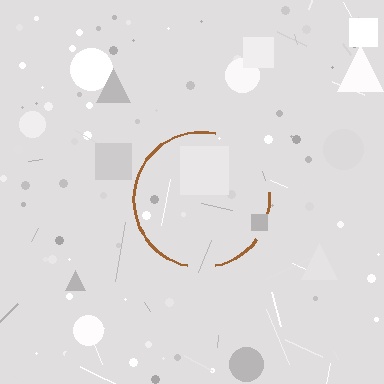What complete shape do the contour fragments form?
The contour fragments form a circle.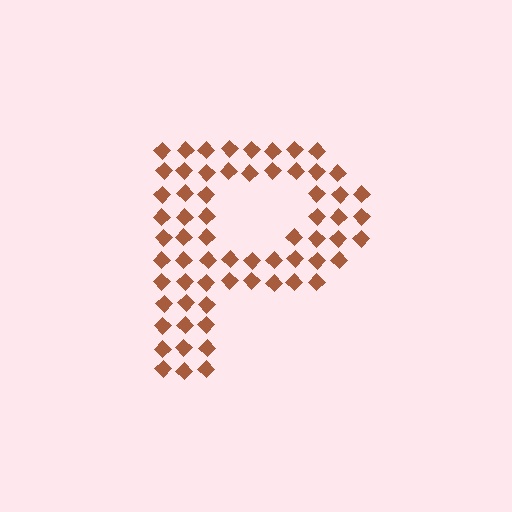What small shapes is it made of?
It is made of small diamonds.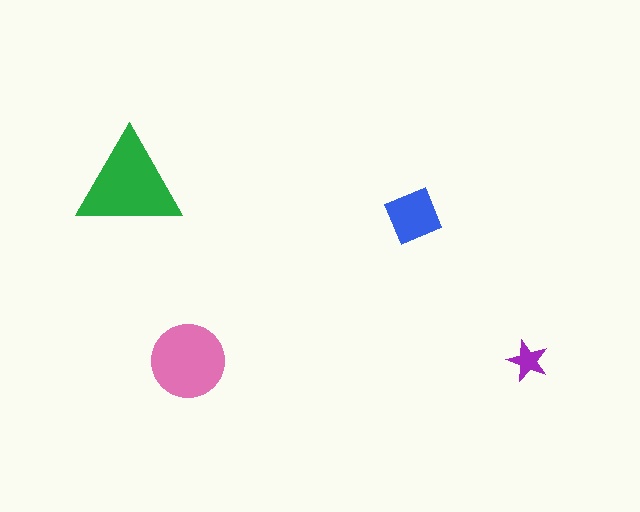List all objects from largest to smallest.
The green triangle, the pink circle, the blue square, the purple star.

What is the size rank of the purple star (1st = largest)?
4th.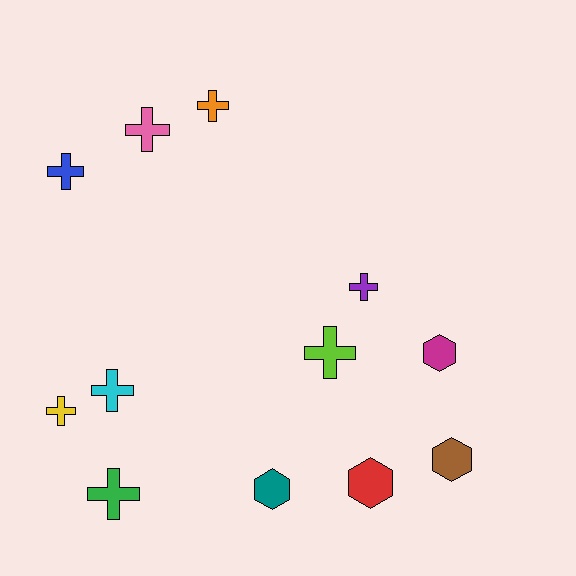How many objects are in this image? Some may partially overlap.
There are 12 objects.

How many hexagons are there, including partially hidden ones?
There are 4 hexagons.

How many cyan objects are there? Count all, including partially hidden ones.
There is 1 cyan object.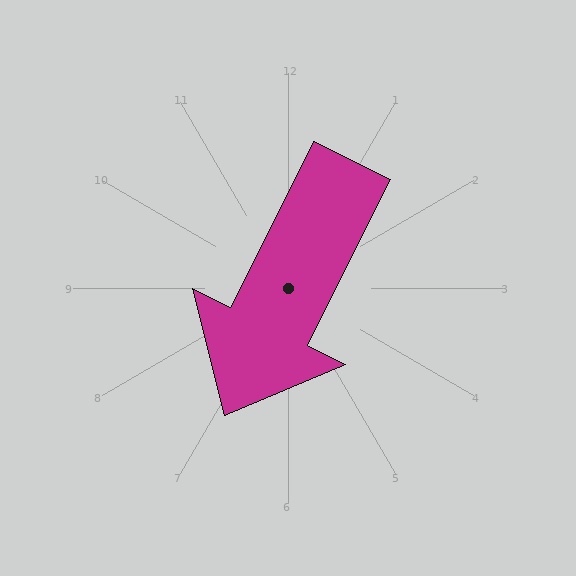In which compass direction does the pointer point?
Southwest.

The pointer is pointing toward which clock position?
Roughly 7 o'clock.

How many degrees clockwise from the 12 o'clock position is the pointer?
Approximately 207 degrees.